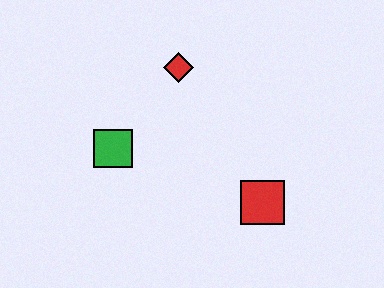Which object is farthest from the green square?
The red square is farthest from the green square.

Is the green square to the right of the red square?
No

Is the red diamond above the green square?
Yes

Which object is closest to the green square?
The red diamond is closest to the green square.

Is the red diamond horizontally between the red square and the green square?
Yes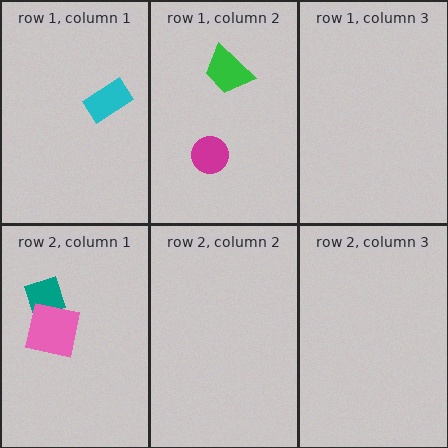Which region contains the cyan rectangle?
The row 1, column 1 region.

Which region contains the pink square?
The row 2, column 1 region.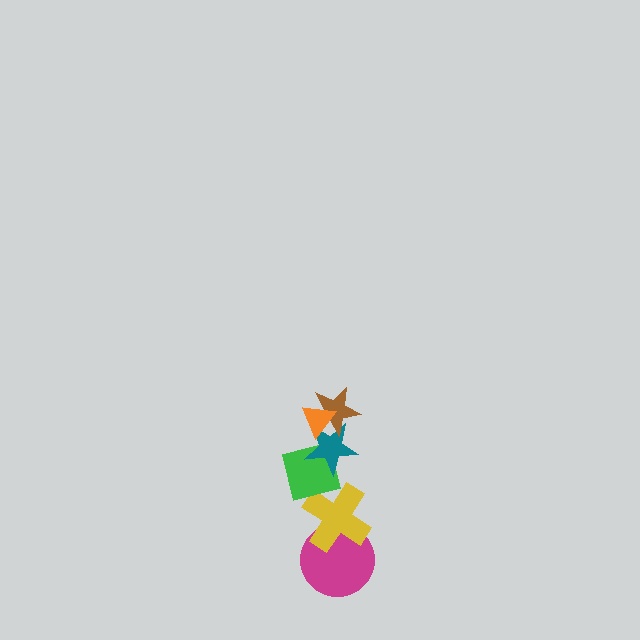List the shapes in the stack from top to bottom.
From top to bottom: the orange triangle, the brown star, the teal star, the green square, the yellow cross, the magenta circle.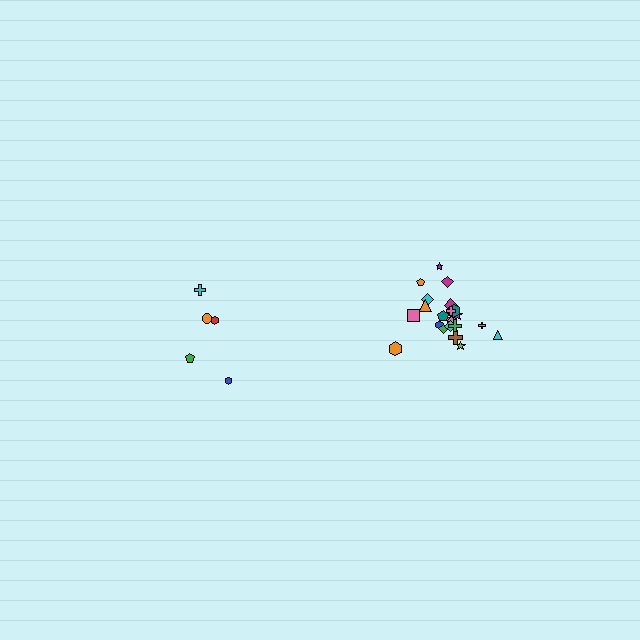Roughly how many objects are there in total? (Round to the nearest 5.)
Roughly 25 objects in total.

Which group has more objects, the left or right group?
The right group.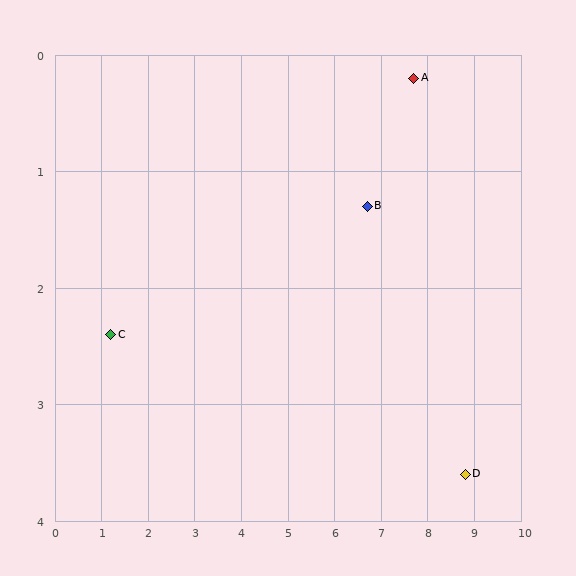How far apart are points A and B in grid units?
Points A and B are about 1.5 grid units apart.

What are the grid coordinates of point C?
Point C is at approximately (1.2, 2.4).